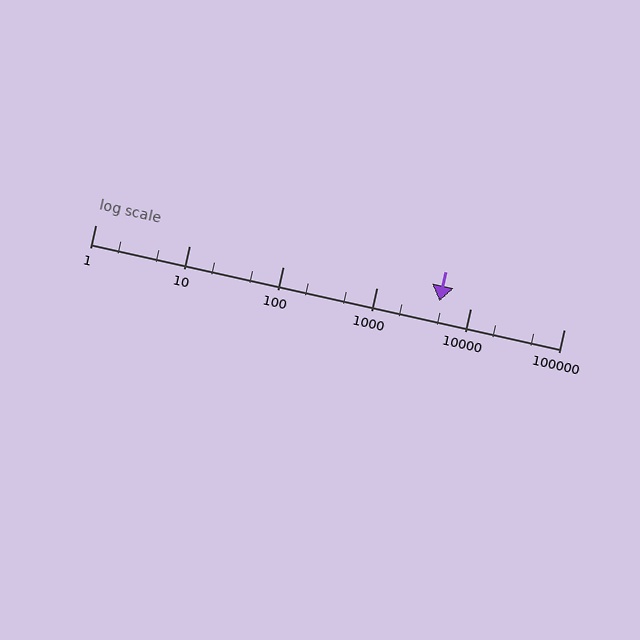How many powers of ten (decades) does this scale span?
The scale spans 5 decades, from 1 to 100000.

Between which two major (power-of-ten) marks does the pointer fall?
The pointer is between 1000 and 10000.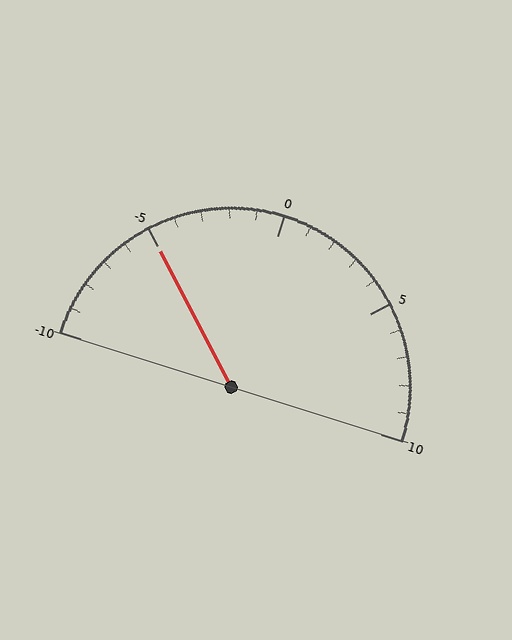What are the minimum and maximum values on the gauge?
The gauge ranges from -10 to 10.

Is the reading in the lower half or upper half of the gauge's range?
The reading is in the lower half of the range (-10 to 10).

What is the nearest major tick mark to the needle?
The nearest major tick mark is -5.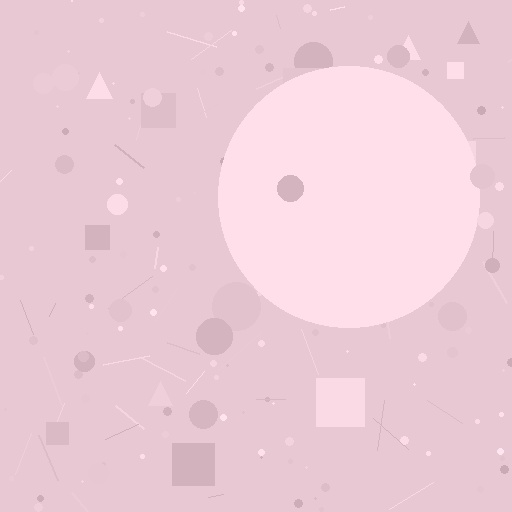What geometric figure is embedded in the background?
A circle is embedded in the background.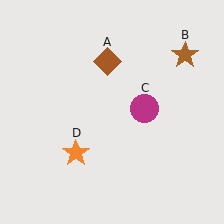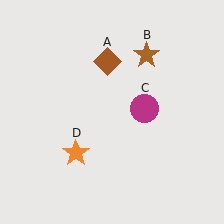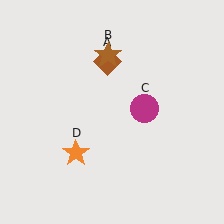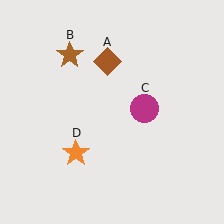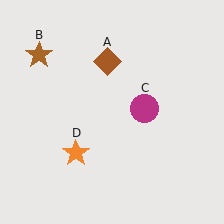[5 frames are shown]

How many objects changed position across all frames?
1 object changed position: brown star (object B).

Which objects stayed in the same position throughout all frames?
Brown diamond (object A) and magenta circle (object C) and orange star (object D) remained stationary.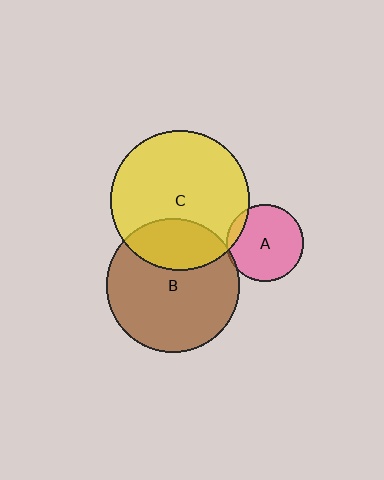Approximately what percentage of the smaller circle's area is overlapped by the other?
Approximately 5%.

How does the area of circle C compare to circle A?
Approximately 3.3 times.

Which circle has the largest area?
Circle C (yellow).